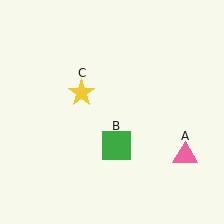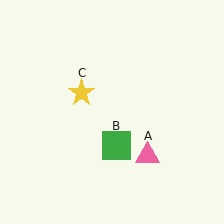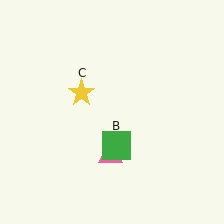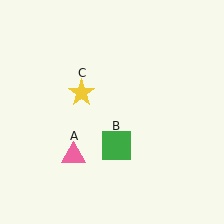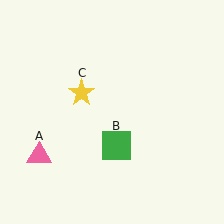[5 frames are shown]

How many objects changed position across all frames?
1 object changed position: pink triangle (object A).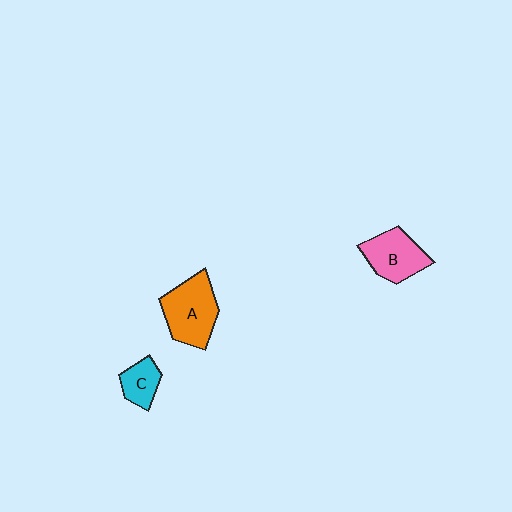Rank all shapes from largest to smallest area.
From largest to smallest: A (orange), B (pink), C (cyan).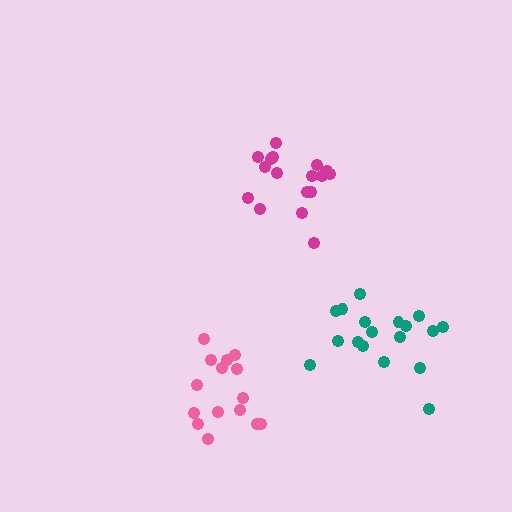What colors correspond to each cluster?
The clusters are colored: pink, teal, magenta.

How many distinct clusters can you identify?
There are 3 distinct clusters.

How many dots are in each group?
Group 1: 15 dots, Group 2: 18 dots, Group 3: 17 dots (50 total).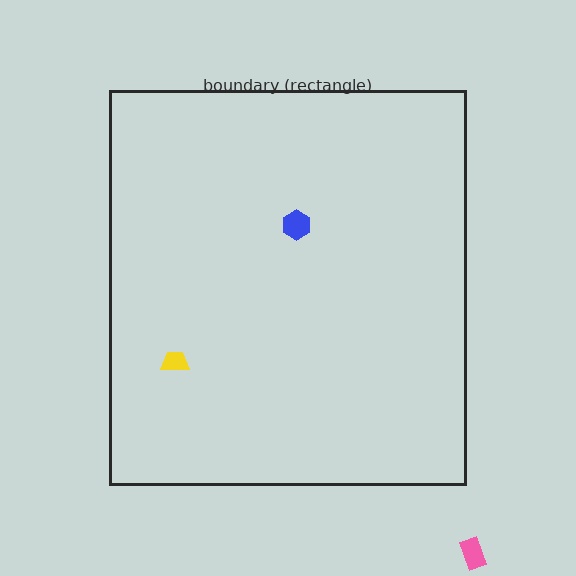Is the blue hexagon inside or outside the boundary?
Inside.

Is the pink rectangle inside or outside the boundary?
Outside.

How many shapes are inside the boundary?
2 inside, 1 outside.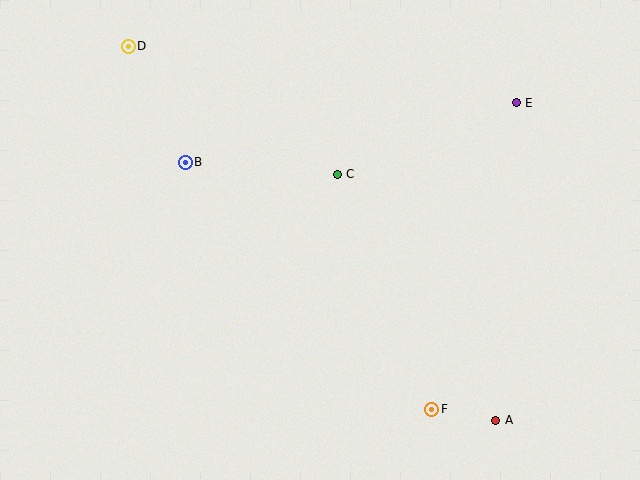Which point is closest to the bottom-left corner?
Point B is closest to the bottom-left corner.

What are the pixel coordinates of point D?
Point D is at (128, 46).